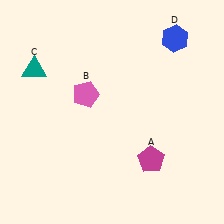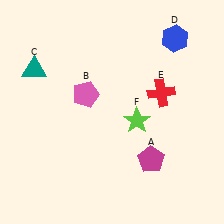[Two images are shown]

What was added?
A red cross (E), a lime star (F) were added in Image 2.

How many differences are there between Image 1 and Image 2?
There are 2 differences between the two images.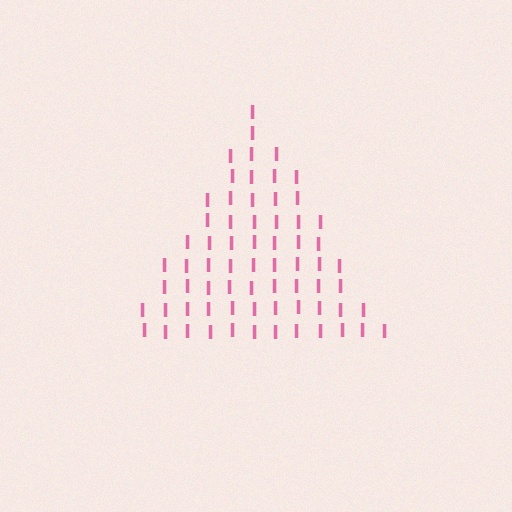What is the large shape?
The large shape is a triangle.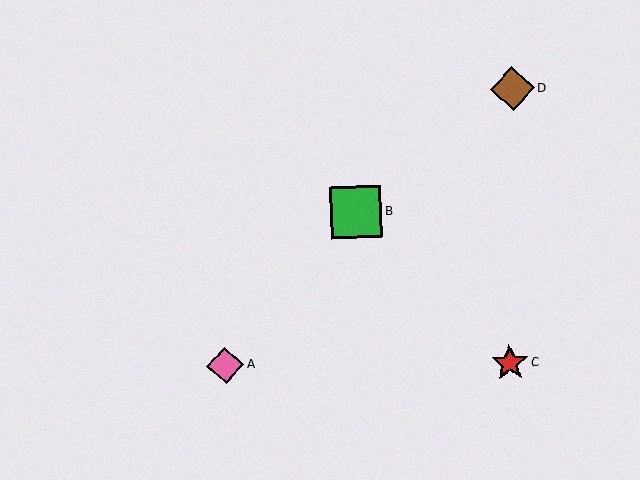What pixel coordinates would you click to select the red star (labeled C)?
Click at (510, 363) to select the red star C.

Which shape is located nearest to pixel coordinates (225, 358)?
The pink diamond (labeled A) at (225, 365) is nearest to that location.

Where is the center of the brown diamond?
The center of the brown diamond is at (512, 89).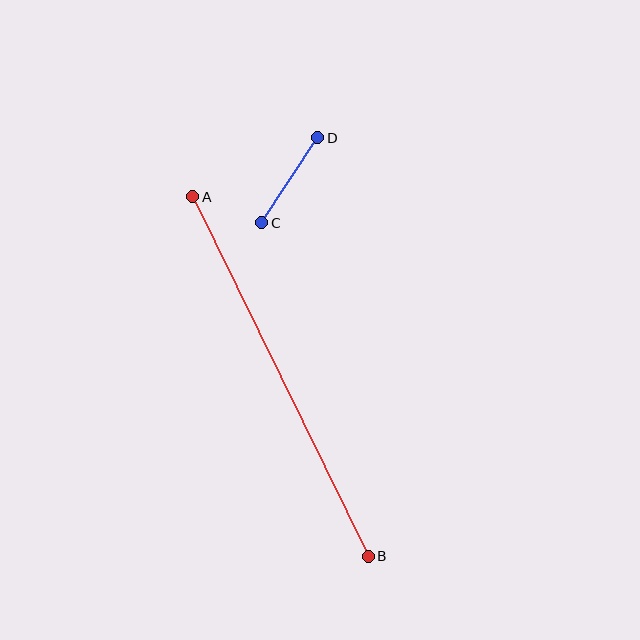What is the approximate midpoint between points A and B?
The midpoint is at approximately (280, 376) pixels.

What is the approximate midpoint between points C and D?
The midpoint is at approximately (290, 180) pixels.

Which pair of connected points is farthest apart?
Points A and B are farthest apart.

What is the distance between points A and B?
The distance is approximately 400 pixels.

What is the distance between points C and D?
The distance is approximately 102 pixels.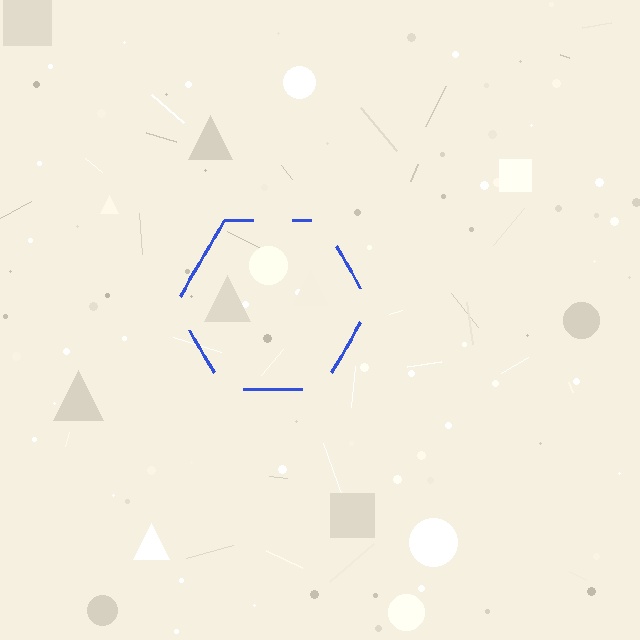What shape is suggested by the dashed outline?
The dashed outline suggests a hexagon.